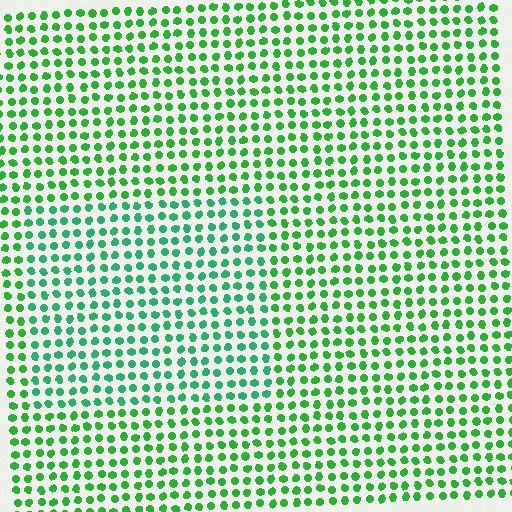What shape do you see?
I see a rectangle.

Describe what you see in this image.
The image is filled with small green elements in a uniform arrangement. A rectangle-shaped region is visible where the elements are tinted to a slightly different hue, forming a subtle color boundary.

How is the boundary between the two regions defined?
The boundary is defined purely by a slight shift in hue (about 25 degrees). Spacing, size, and orientation are identical on both sides.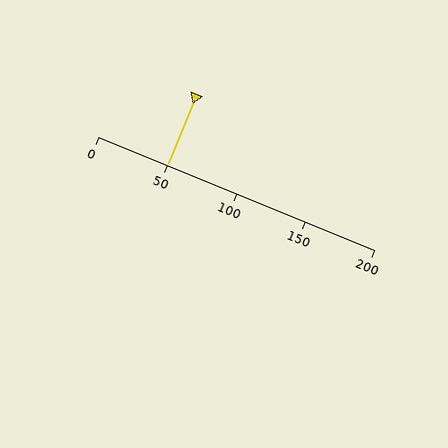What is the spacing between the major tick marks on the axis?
The major ticks are spaced 50 apart.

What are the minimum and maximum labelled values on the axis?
The axis runs from 0 to 200.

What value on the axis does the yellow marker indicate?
The marker indicates approximately 50.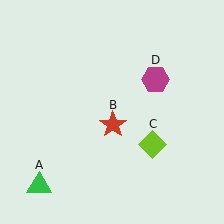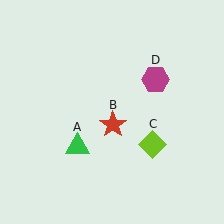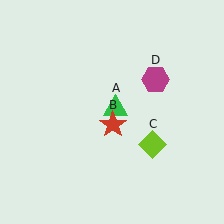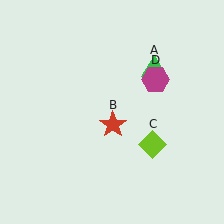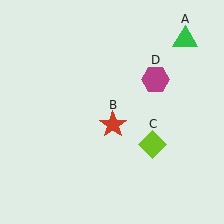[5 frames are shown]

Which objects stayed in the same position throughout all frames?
Red star (object B) and lime diamond (object C) and magenta hexagon (object D) remained stationary.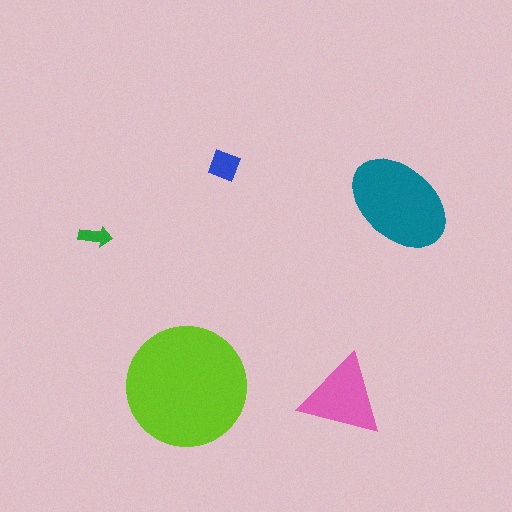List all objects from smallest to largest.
The green arrow, the blue diamond, the pink triangle, the teal ellipse, the lime circle.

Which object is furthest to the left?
The green arrow is leftmost.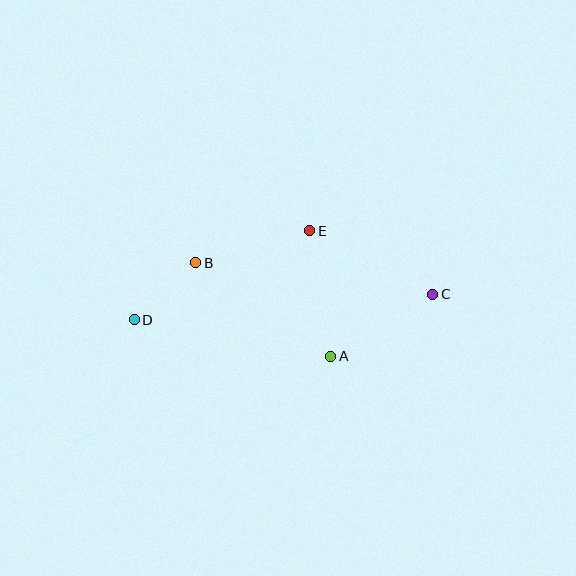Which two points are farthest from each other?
Points C and D are farthest from each other.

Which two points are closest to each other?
Points B and D are closest to each other.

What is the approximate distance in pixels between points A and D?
The distance between A and D is approximately 200 pixels.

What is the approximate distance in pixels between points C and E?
The distance between C and E is approximately 138 pixels.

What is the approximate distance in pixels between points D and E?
The distance between D and E is approximately 197 pixels.